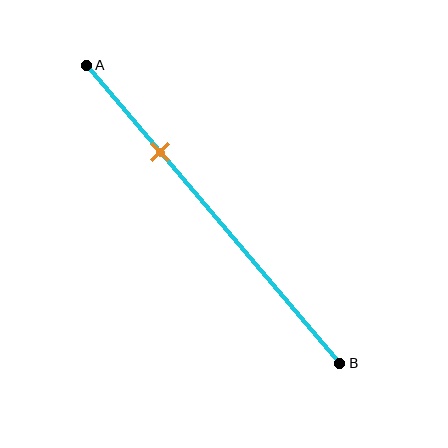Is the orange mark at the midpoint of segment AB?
No, the mark is at about 30% from A, not at the 50% midpoint.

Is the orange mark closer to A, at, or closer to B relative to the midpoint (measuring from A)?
The orange mark is closer to point A than the midpoint of segment AB.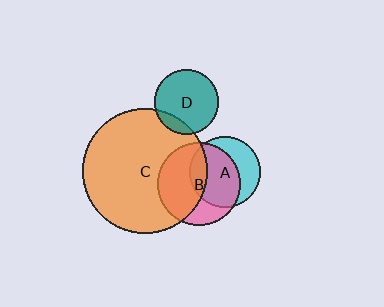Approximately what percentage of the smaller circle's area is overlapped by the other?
Approximately 55%.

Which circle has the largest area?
Circle C (orange).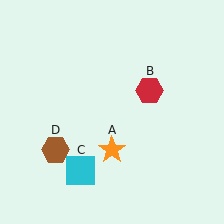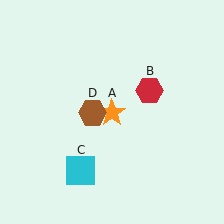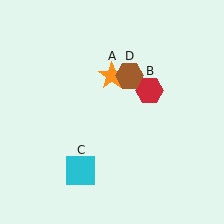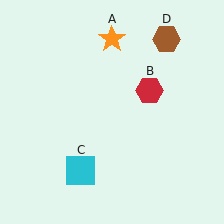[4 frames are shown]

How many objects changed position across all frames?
2 objects changed position: orange star (object A), brown hexagon (object D).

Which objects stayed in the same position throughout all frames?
Red hexagon (object B) and cyan square (object C) remained stationary.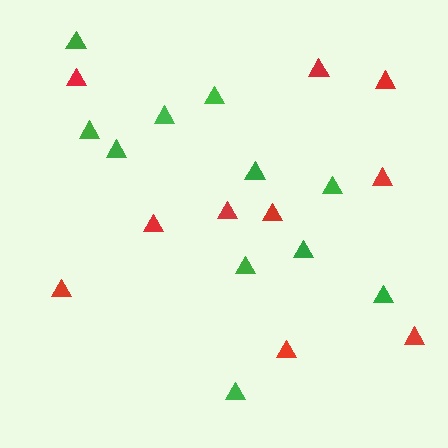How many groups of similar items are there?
There are 2 groups: one group of green triangles (11) and one group of red triangles (10).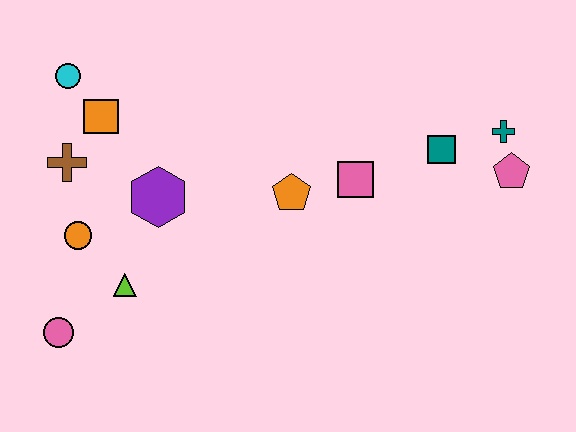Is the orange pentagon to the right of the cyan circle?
Yes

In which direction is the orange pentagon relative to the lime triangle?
The orange pentagon is to the right of the lime triangle.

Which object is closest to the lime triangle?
The orange circle is closest to the lime triangle.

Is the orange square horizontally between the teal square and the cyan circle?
Yes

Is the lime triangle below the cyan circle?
Yes